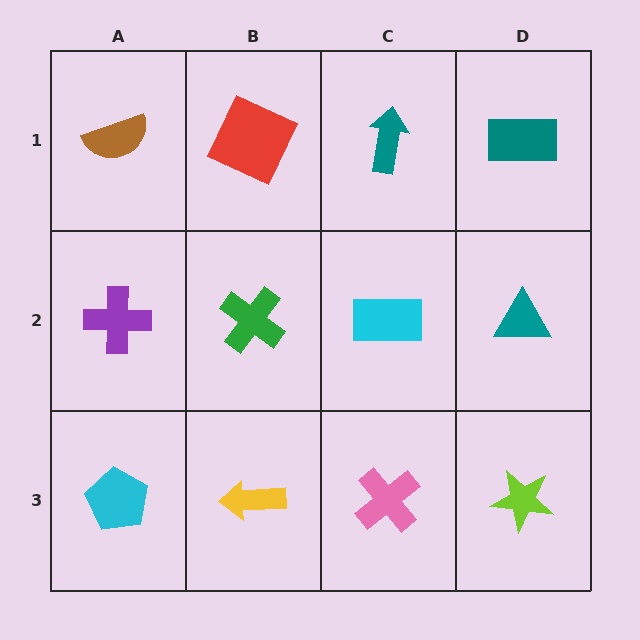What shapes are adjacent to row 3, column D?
A teal triangle (row 2, column D), a pink cross (row 3, column C).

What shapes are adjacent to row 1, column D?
A teal triangle (row 2, column D), a teal arrow (row 1, column C).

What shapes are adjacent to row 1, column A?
A purple cross (row 2, column A), a red square (row 1, column B).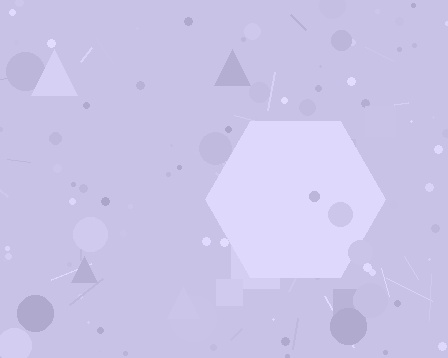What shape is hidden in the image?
A hexagon is hidden in the image.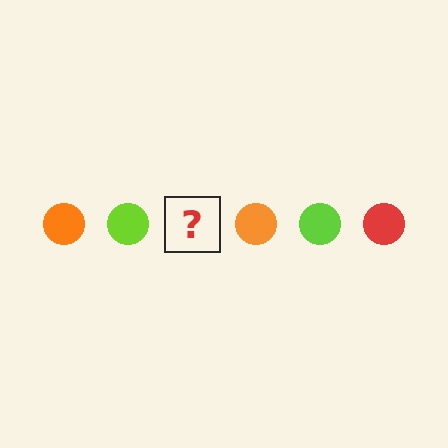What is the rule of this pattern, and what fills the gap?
The rule is that the pattern cycles through orange, lime, red circles. The gap should be filled with a red circle.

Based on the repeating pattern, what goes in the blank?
The blank should be a red circle.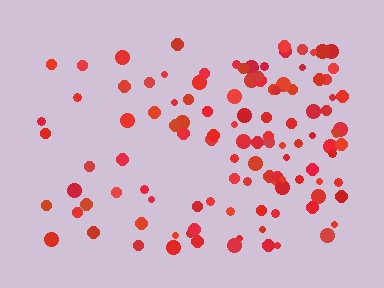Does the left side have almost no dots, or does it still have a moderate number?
Still a moderate number, just noticeably fewer than the right.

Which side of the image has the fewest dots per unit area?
The left.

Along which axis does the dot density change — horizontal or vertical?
Horizontal.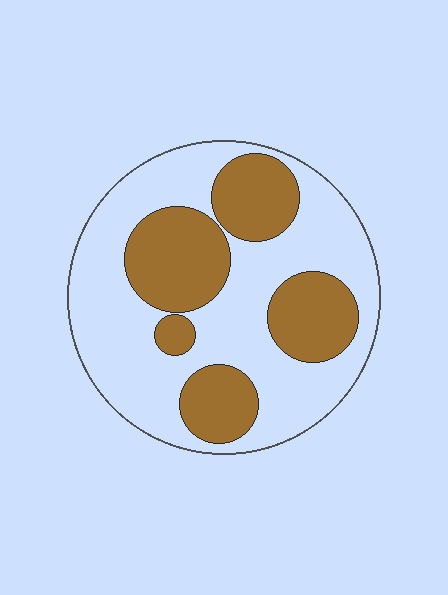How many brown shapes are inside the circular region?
5.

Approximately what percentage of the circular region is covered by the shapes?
Approximately 35%.